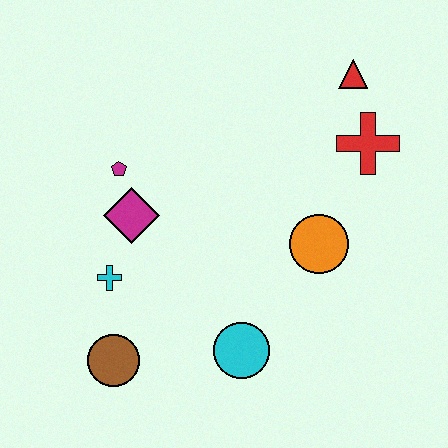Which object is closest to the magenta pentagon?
The magenta diamond is closest to the magenta pentagon.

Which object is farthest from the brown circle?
The red triangle is farthest from the brown circle.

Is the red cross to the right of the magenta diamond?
Yes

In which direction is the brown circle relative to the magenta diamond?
The brown circle is below the magenta diamond.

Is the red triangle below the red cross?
No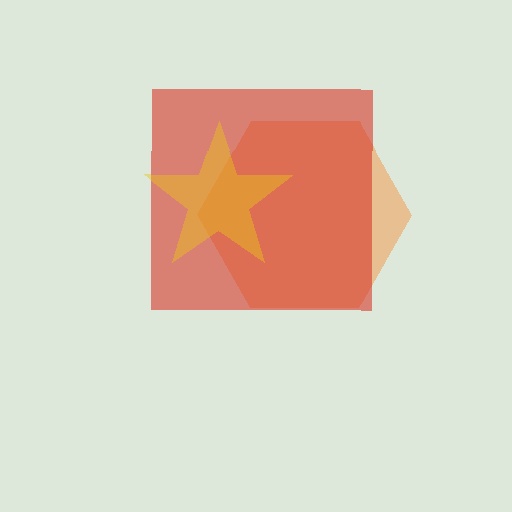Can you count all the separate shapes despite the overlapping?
Yes, there are 3 separate shapes.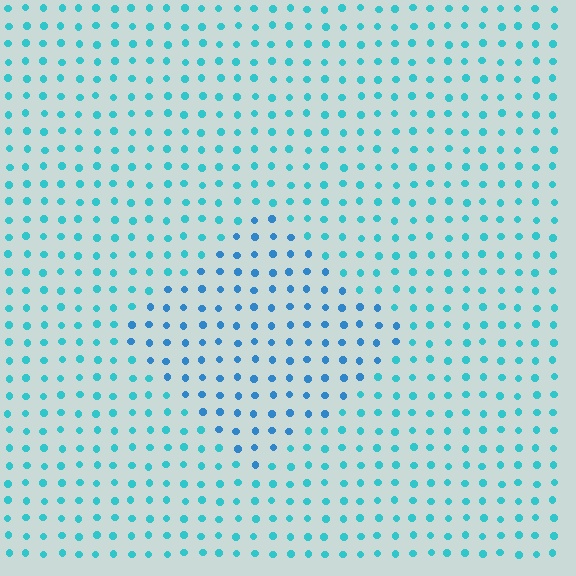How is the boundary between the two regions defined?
The boundary is defined purely by a slight shift in hue (about 25 degrees). Spacing, size, and orientation are identical on both sides.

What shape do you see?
I see a diamond.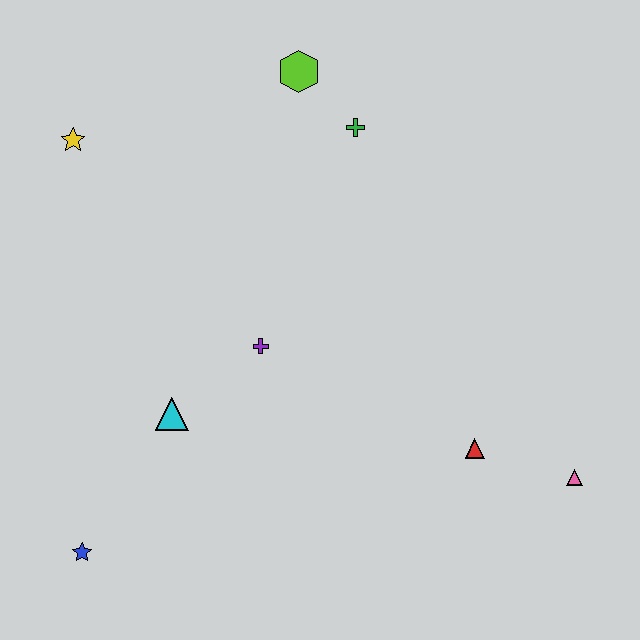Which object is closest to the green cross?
The lime hexagon is closest to the green cross.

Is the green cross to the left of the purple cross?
No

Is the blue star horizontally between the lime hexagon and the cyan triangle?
No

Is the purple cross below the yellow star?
Yes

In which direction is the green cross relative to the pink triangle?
The green cross is above the pink triangle.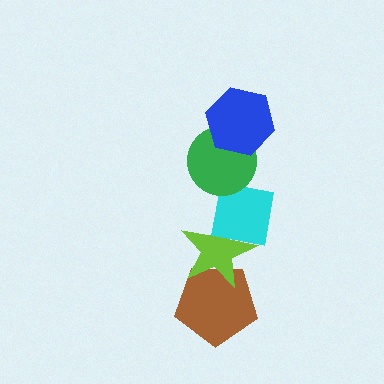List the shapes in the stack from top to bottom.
From top to bottom: the blue hexagon, the green circle, the cyan square, the lime star, the brown pentagon.